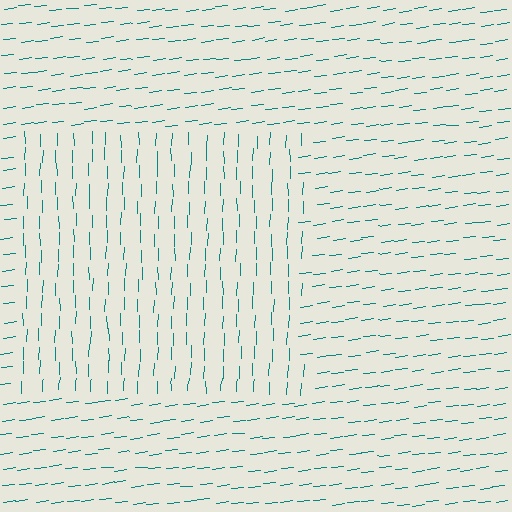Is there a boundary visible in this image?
Yes, there is a texture boundary formed by a change in line orientation.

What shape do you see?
I see a rectangle.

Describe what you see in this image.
The image is filled with small teal line segments. A rectangle region in the image has lines oriented differently from the surrounding lines, creating a visible texture boundary.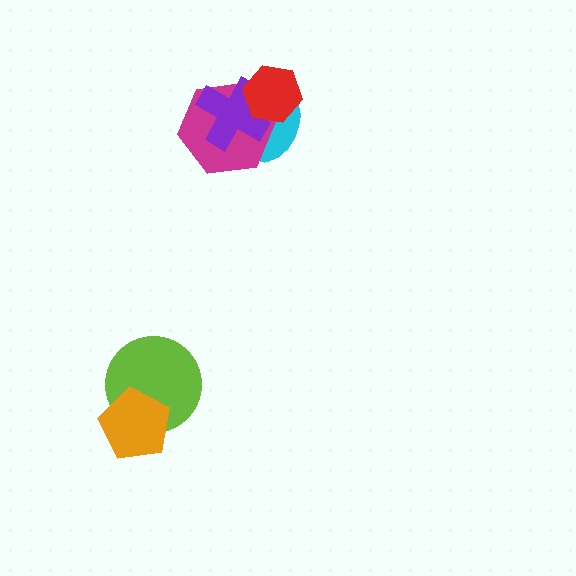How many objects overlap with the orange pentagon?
1 object overlaps with the orange pentagon.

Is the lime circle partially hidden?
Yes, it is partially covered by another shape.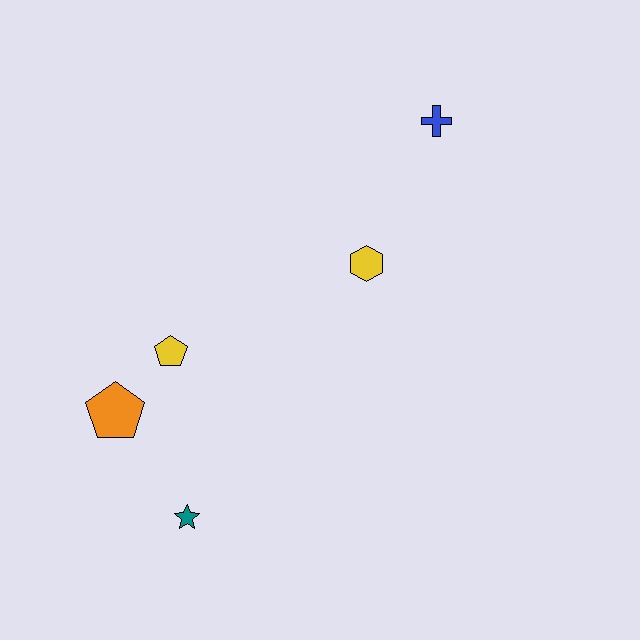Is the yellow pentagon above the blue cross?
No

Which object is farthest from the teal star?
The blue cross is farthest from the teal star.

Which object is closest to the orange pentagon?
The yellow pentagon is closest to the orange pentagon.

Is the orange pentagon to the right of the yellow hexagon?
No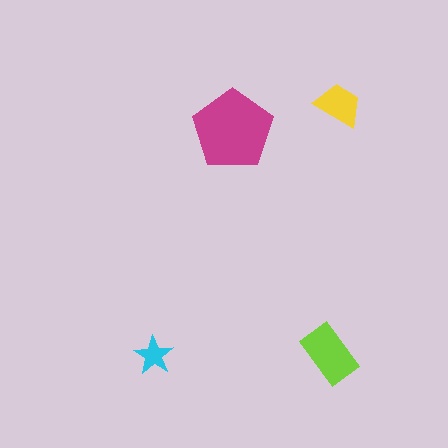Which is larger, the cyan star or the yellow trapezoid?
The yellow trapezoid.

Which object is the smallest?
The cyan star.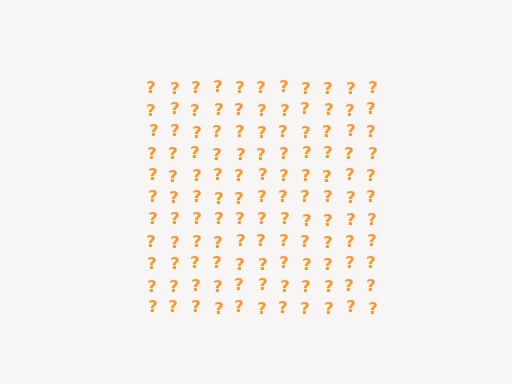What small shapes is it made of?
It is made of small question marks.